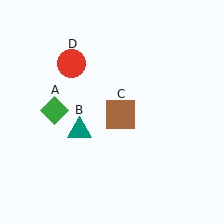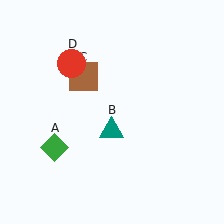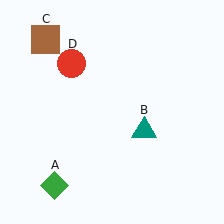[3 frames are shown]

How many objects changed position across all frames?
3 objects changed position: green diamond (object A), teal triangle (object B), brown square (object C).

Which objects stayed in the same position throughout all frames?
Red circle (object D) remained stationary.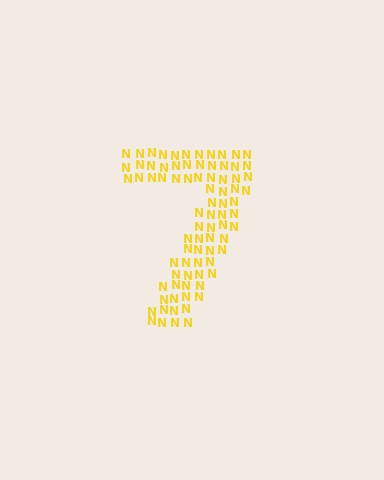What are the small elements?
The small elements are letter N's.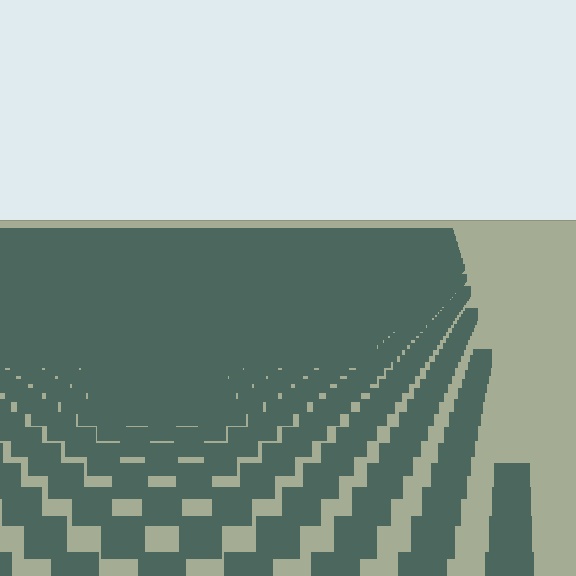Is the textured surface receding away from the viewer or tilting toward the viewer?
The surface is receding away from the viewer. Texture elements get smaller and denser toward the top.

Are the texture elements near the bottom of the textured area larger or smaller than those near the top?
Larger. Near the bottom, elements are closer to the viewer and appear at a bigger on-screen size.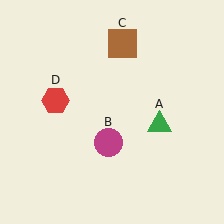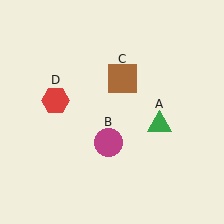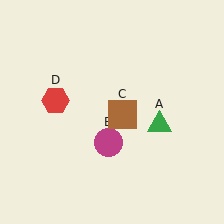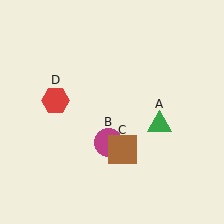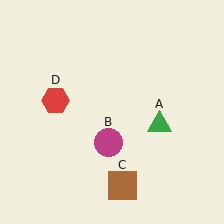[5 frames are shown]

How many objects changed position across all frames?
1 object changed position: brown square (object C).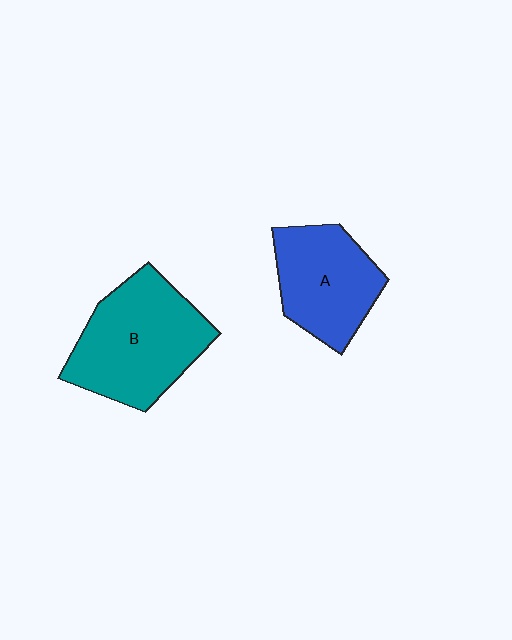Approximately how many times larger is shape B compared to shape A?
Approximately 1.3 times.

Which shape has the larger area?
Shape B (teal).